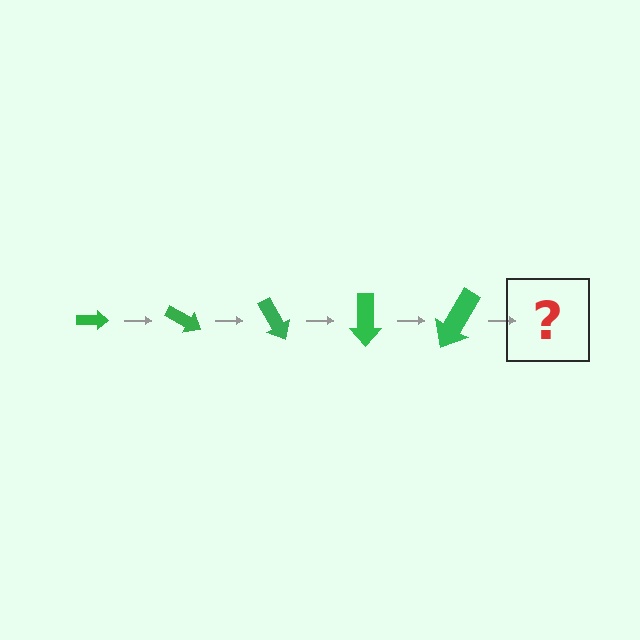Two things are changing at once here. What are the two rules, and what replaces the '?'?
The two rules are that the arrow grows larger each step and it rotates 30 degrees each step. The '?' should be an arrow, larger than the previous one and rotated 150 degrees from the start.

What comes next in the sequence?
The next element should be an arrow, larger than the previous one and rotated 150 degrees from the start.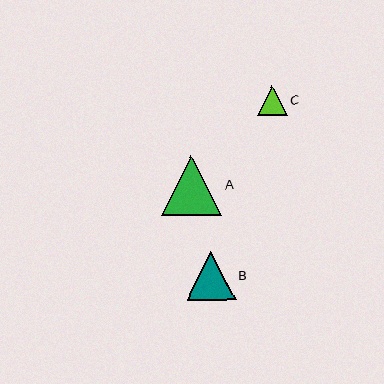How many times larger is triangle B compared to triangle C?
Triangle B is approximately 1.7 times the size of triangle C.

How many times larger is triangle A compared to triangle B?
Triangle A is approximately 1.2 times the size of triangle B.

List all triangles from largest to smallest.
From largest to smallest: A, B, C.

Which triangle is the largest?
Triangle A is the largest with a size of approximately 60 pixels.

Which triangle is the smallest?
Triangle C is the smallest with a size of approximately 30 pixels.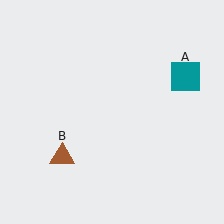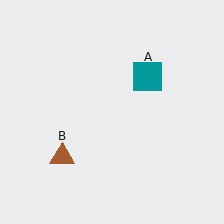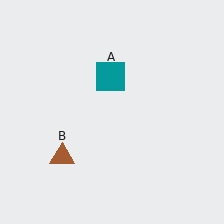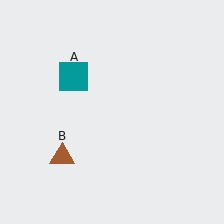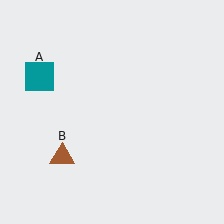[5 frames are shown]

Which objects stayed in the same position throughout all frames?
Brown triangle (object B) remained stationary.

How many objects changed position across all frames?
1 object changed position: teal square (object A).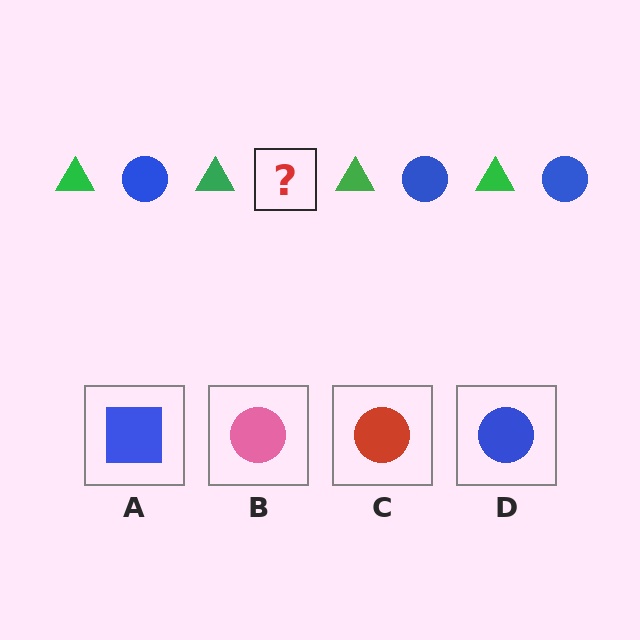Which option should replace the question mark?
Option D.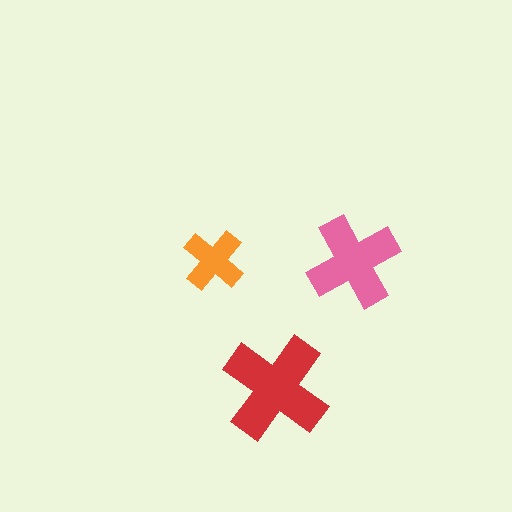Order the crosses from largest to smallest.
the red one, the pink one, the orange one.